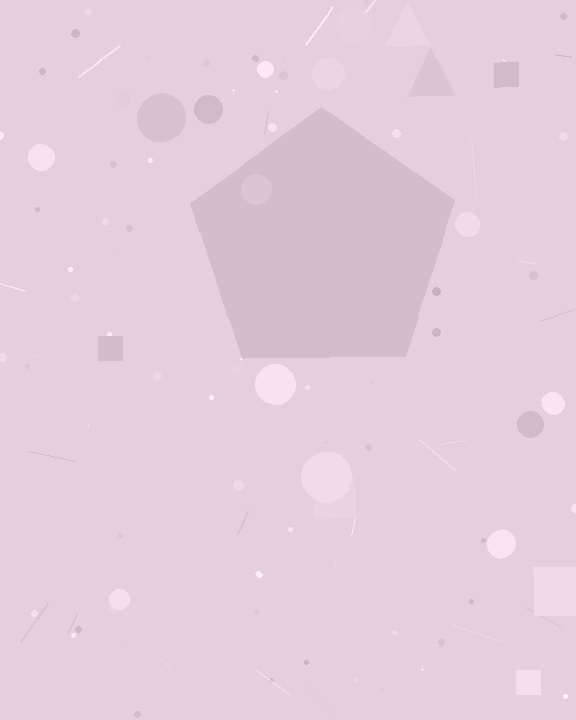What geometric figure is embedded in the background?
A pentagon is embedded in the background.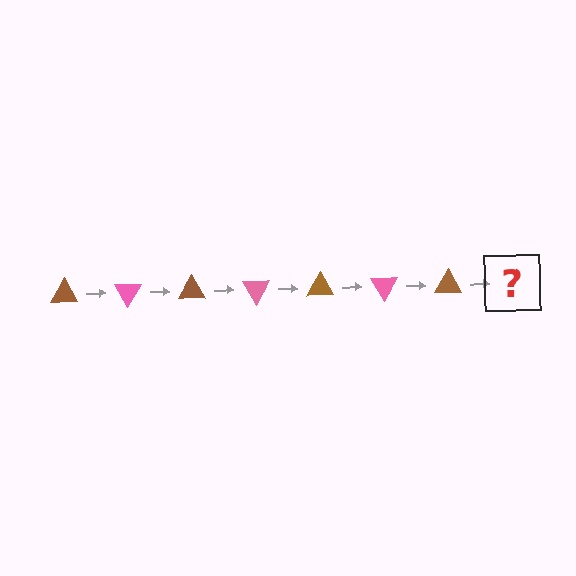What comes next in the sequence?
The next element should be a pink triangle, rotated 420 degrees from the start.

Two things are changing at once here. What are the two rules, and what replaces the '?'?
The two rules are that it rotates 60 degrees each step and the color cycles through brown and pink. The '?' should be a pink triangle, rotated 420 degrees from the start.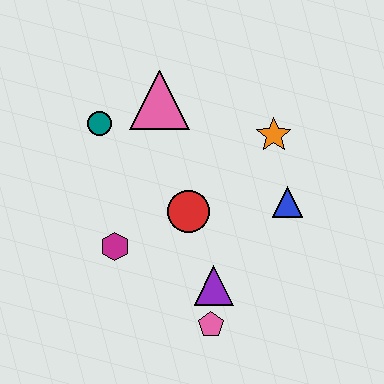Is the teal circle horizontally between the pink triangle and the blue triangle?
No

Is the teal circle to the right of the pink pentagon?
No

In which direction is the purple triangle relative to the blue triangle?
The purple triangle is below the blue triangle.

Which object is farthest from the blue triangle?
The teal circle is farthest from the blue triangle.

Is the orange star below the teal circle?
Yes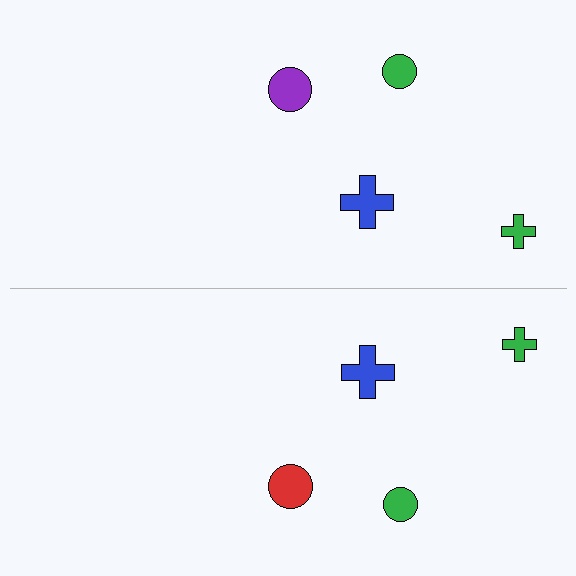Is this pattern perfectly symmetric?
No, the pattern is not perfectly symmetric. The red circle on the bottom side breaks the symmetry — its mirror counterpart is purple.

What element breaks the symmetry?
The red circle on the bottom side breaks the symmetry — its mirror counterpart is purple.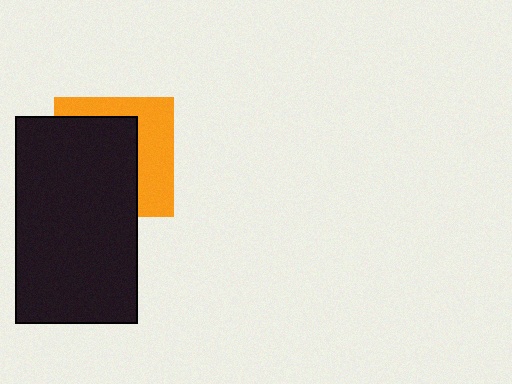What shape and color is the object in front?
The object in front is a black rectangle.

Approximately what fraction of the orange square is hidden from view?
Roughly 60% of the orange square is hidden behind the black rectangle.